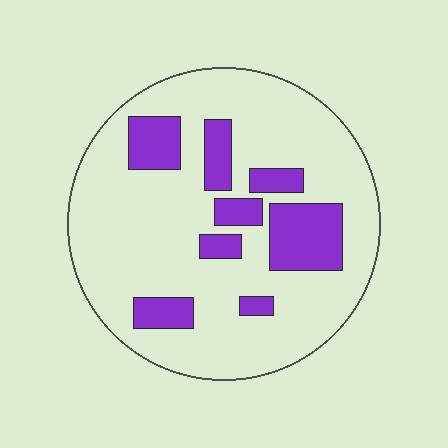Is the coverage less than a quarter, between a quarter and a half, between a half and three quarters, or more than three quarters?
Less than a quarter.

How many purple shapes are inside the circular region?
8.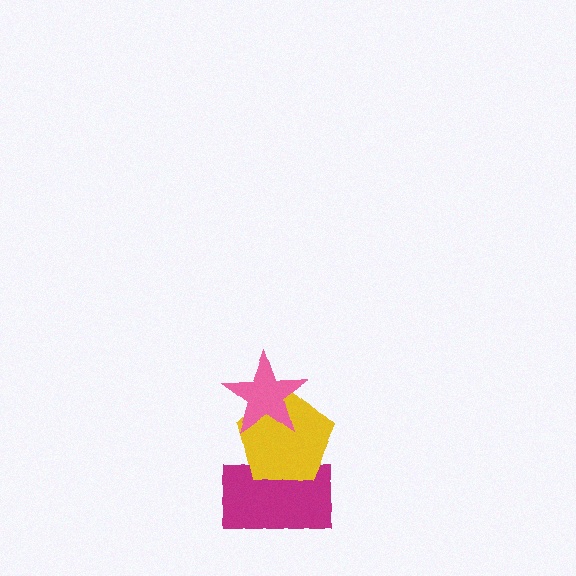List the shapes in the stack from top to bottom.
From top to bottom: the pink star, the yellow pentagon, the magenta rectangle.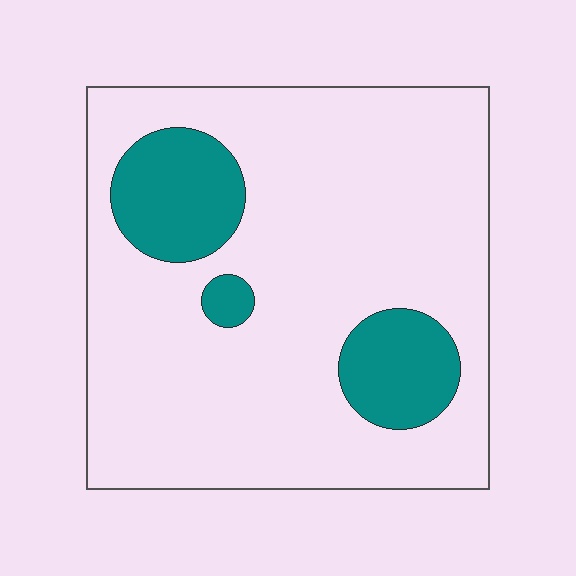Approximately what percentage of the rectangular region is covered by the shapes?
Approximately 15%.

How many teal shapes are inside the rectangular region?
3.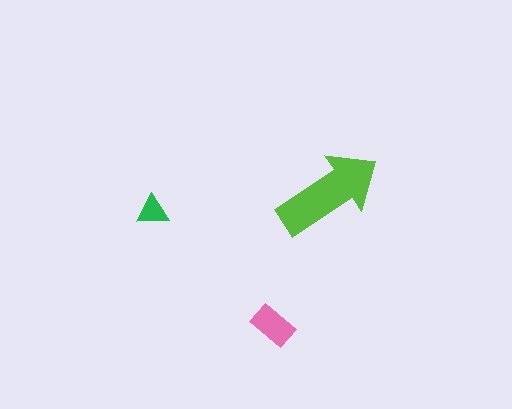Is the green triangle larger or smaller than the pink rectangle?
Smaller.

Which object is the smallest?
The green triangle.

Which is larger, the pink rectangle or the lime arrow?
The lime arrow.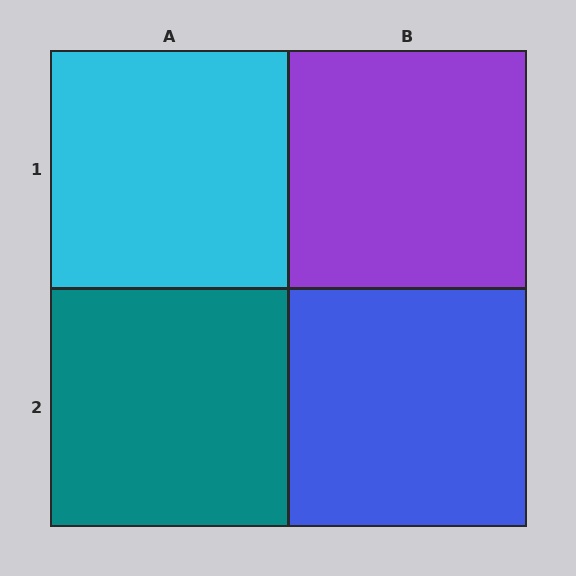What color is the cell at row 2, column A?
Teal.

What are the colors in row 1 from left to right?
Cyan, purple.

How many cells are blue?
1 cell is blue.